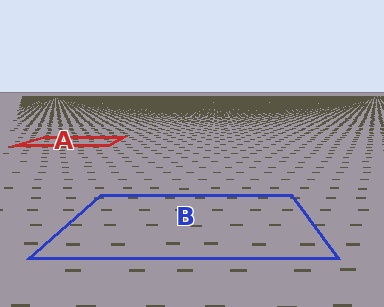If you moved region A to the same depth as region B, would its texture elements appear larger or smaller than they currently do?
They would appear larger. At a closer depth, the same texture elements are projected at a bigger on-screen size.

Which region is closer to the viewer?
Region B is closer. The texture elements there are larger and more spread out.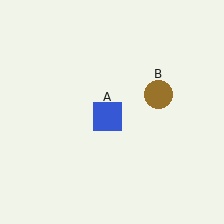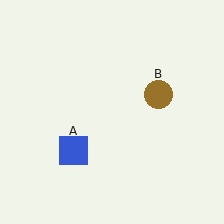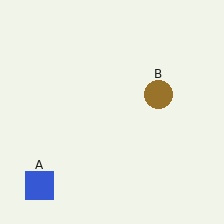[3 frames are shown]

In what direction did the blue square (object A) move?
The blue square (object A) moved down and to the left.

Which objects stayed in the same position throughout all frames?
Brown circle (object B) remained stationary.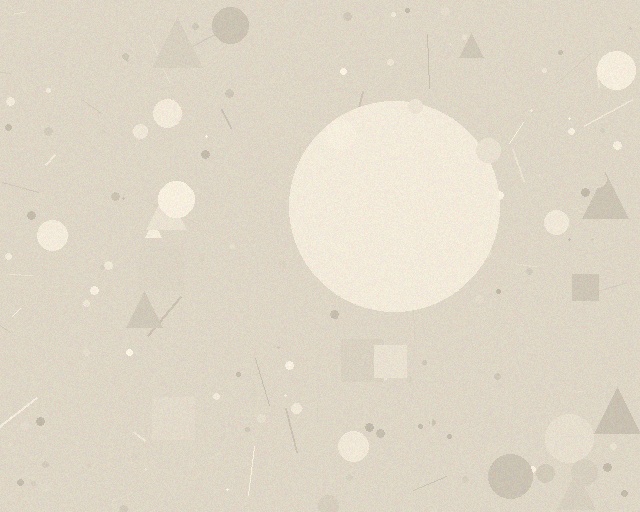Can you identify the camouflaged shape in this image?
The camouflaged shape is a circle.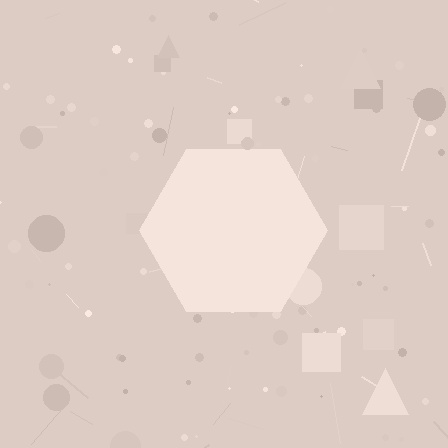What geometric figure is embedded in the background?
A hexagon is embedded in the background.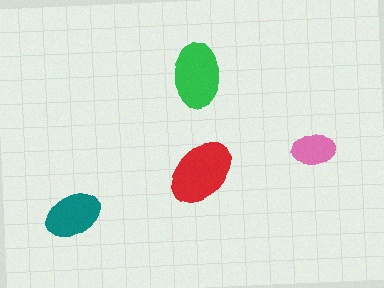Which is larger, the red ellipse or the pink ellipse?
The red one.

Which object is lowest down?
The teal ellipse is bottommost.